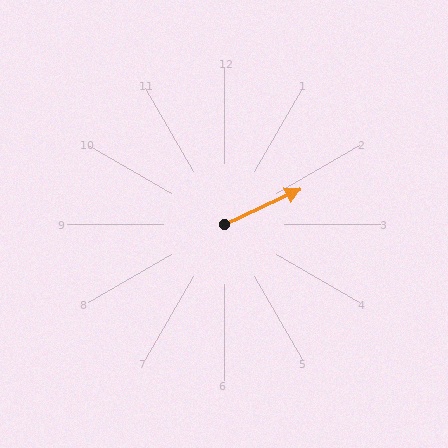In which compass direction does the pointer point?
Northeast.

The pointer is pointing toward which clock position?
Roughly 2 o'clock.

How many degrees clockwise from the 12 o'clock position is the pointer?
Approximately 65 degrees.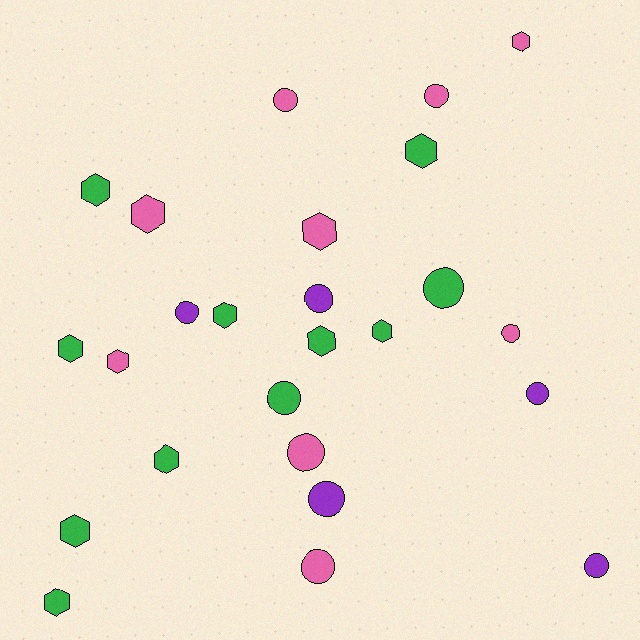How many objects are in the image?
There are 25 objects.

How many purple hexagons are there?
There are no purple hexagons.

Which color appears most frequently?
Green, with 11 objects.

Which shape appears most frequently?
Hexagon, with 13 objects.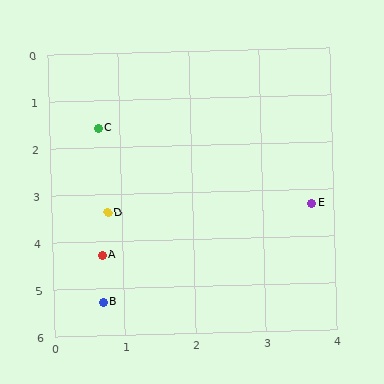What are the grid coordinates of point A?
Point A is at approximately (0.7, 4.3).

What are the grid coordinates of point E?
Point E is at approximately (3.7, 3.3).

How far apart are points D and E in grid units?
Points D and E are about 2.9 grid units apart.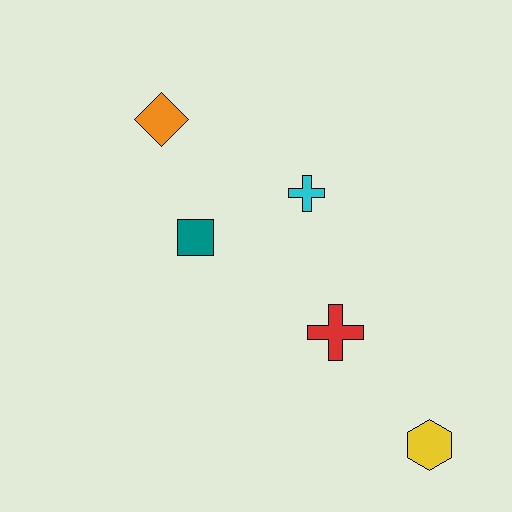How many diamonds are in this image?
There is 1 diamond.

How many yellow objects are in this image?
There is 1 yellow object.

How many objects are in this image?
There are 5 objects.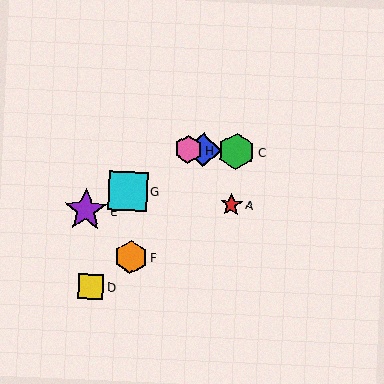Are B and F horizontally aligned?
No, B is at y≈150 and F is at y≈257.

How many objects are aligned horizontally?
3 objects (B, C, H) are aligned horizontally.